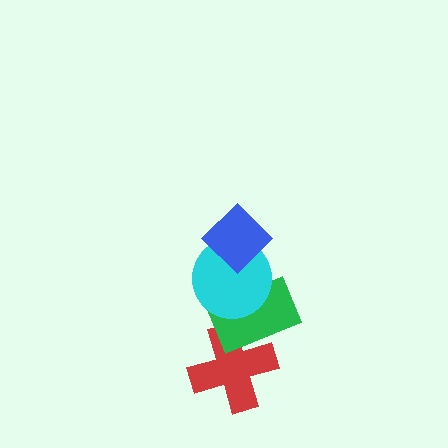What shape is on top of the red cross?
The green rectangle is on top of the red cross.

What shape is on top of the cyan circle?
The blue diamond is on top of the cyan circle.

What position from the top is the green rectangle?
The green rectangle is 3rd from the top.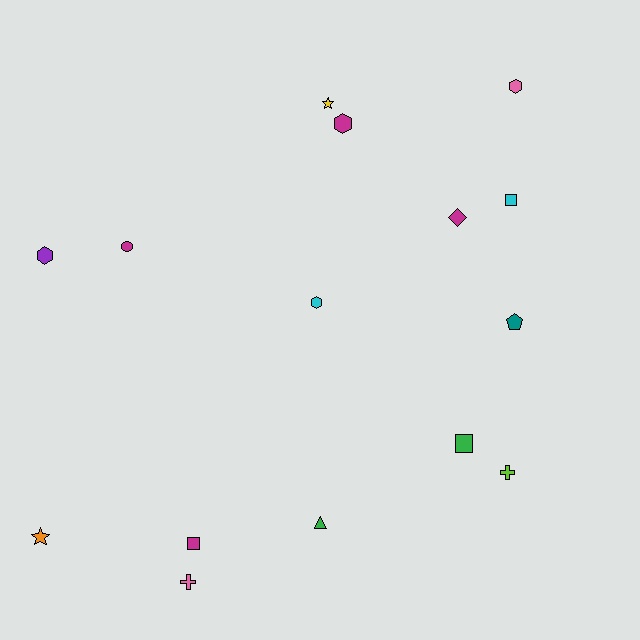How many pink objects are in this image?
There are 2 pink objects.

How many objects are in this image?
There are 15 objects.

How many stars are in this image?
There are 2 stars.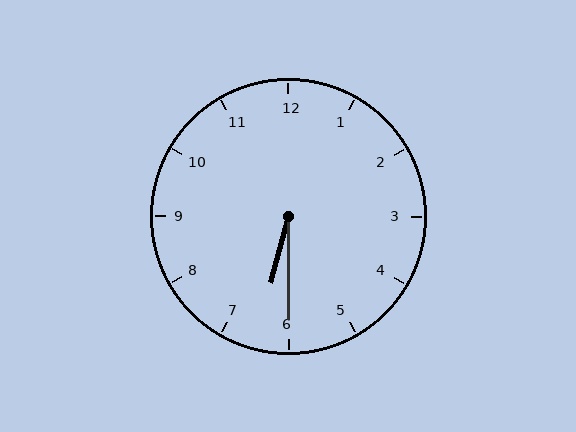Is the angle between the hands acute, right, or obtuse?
It is acute.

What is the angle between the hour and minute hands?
Approximately 15 degrees.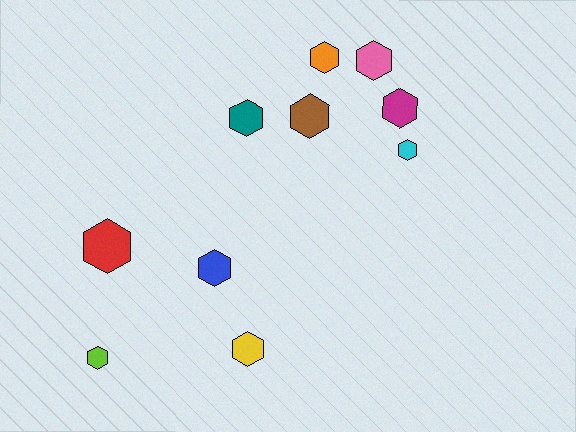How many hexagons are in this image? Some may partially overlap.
There are 10 hexagons.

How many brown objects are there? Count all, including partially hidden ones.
There is 1 brown object.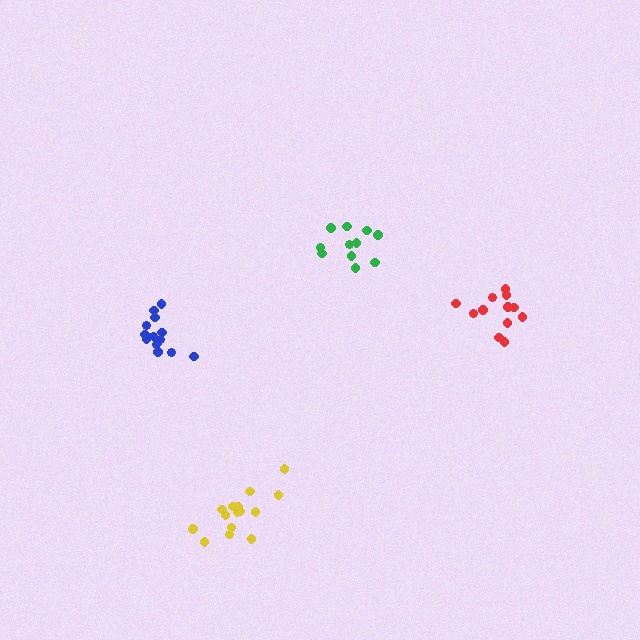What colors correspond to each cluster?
The clusters are colored: green, yellow, red, blue.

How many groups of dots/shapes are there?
There are 4 groups.